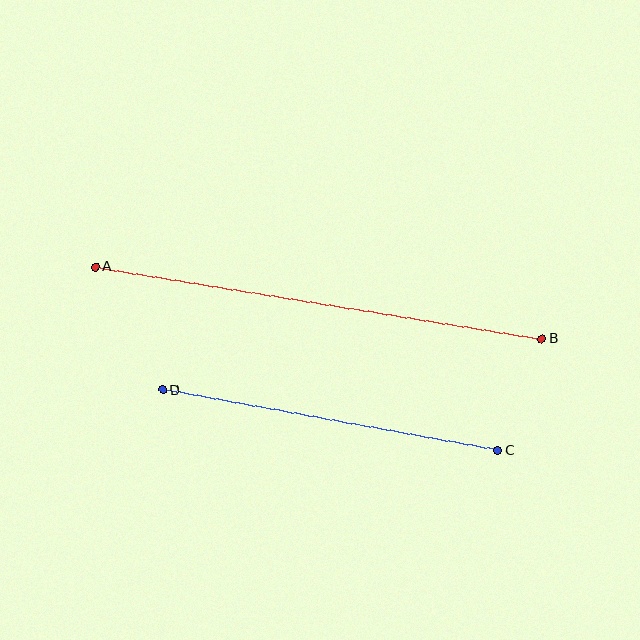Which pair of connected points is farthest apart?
Points A and B are farthest apart.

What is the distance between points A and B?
The distance is approximately 452 pixels.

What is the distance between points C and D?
The distance is approximately 341 pixels.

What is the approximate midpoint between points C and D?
The midpoint is at approximately (330, 420) pixels.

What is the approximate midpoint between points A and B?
The midpoint is at approximately (319, 303) pixels.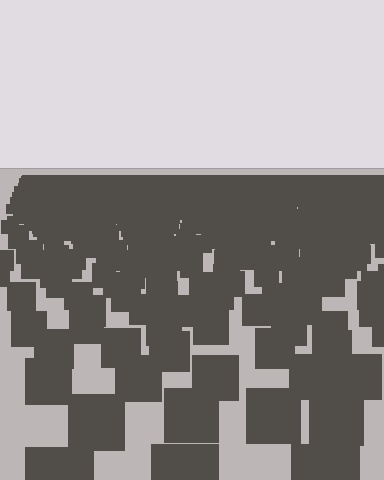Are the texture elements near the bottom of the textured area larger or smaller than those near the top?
Larger. Near the bottom, elements are closer to the viewer and appear at a bigger on-screen size.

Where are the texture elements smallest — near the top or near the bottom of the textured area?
Near the top.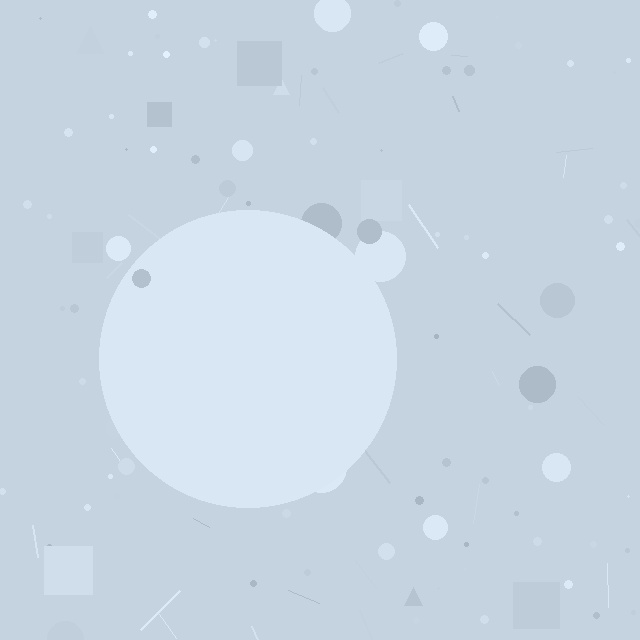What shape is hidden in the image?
A circle is hidden in the image.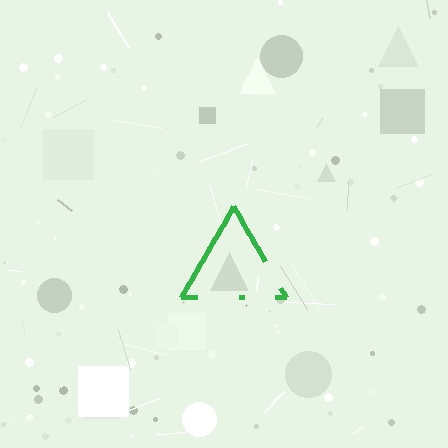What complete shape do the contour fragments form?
The contour fragments form a triangle.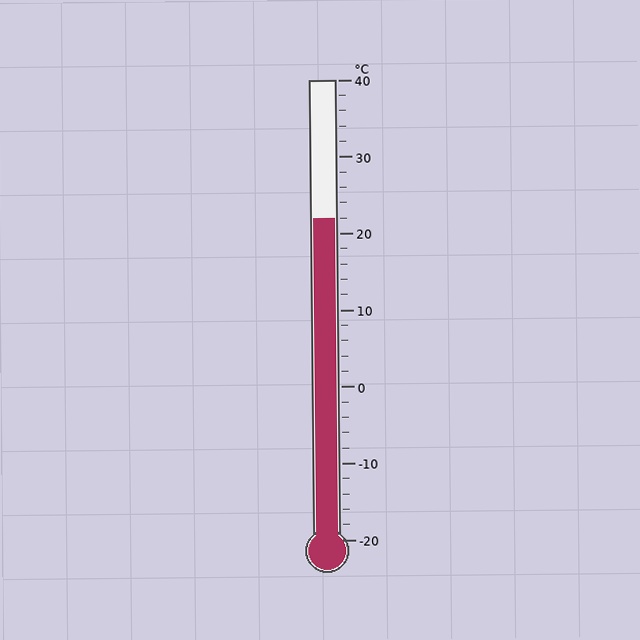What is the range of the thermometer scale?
The thermometer scale ranges from -20°C to 40°C.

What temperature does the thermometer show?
The thermometer shows approximately 22°C.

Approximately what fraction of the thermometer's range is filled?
The thermometer is filled to approximately 70% of its range.